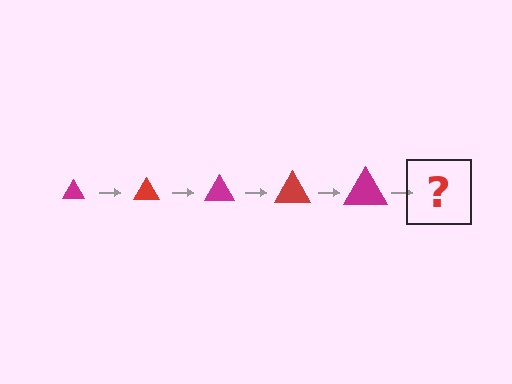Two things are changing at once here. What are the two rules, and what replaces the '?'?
The two rules are that the triangle grows larger each step and the color cycles through magenta and red. The '?' should be a red triangle, larger than the previous one.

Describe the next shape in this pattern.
It should be a red triangle, larger than the previous one.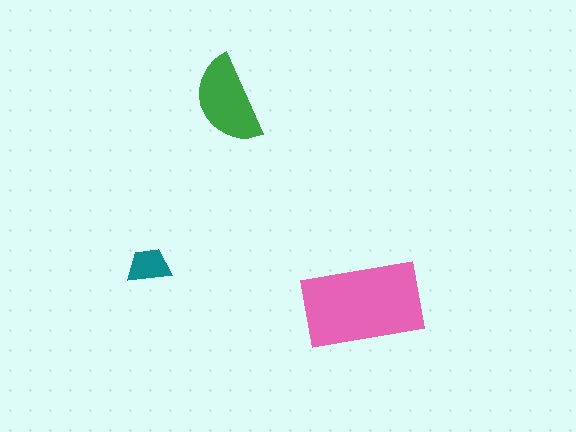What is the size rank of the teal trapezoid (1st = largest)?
3rd.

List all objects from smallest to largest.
The teal trapezoid, the green semicircle, the pink rectangle.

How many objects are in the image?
There are 3 objects in the image.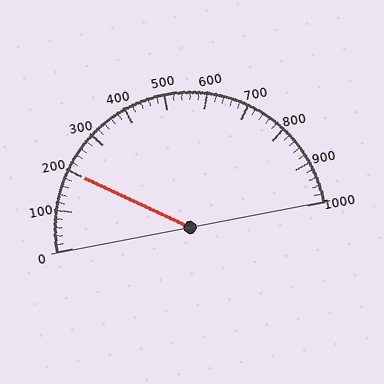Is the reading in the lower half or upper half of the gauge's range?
The reading is in the lower half of the range (0 to 1000).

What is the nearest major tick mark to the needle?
The nearest major tick mark is 200.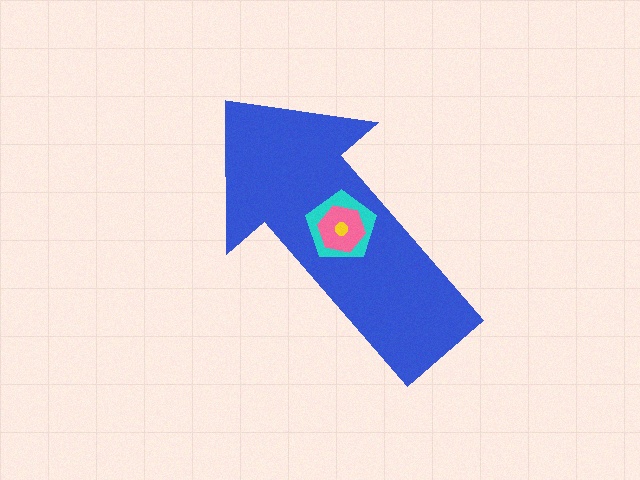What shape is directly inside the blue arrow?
The cyan pentagon.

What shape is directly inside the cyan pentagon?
The pink hexagon.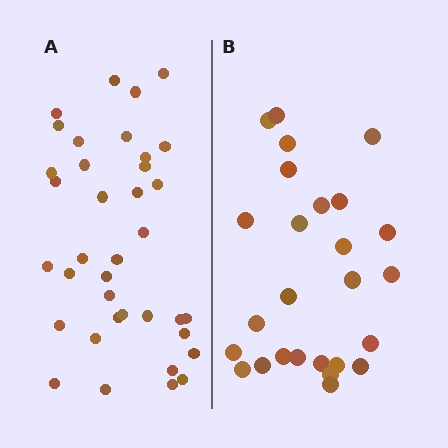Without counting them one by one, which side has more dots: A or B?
Region A (the left region) has more dots.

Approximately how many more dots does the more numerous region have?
Region A has roughly 12 or so more dots than region B.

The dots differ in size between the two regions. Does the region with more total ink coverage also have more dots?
No. Region B has more total ink coverage because its dots are larger, but region A actually contains more individual dots. Total area can be misleading — the number of items is what matters here.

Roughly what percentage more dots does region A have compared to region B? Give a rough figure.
About 40% more.